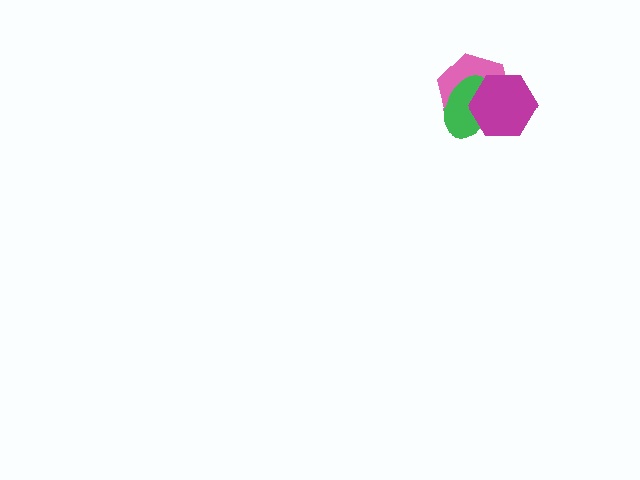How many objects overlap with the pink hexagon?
2 objects overlap with the pink hexagon.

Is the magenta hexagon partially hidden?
No, no other shape covers it.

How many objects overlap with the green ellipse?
2 objects overlap with the green ellipse.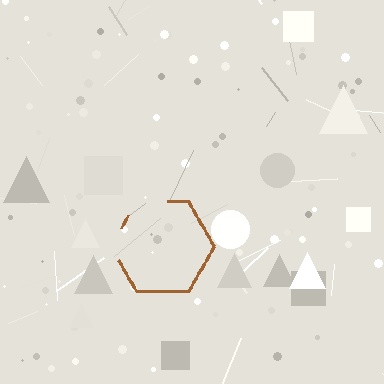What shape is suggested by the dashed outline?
The dashed outline suggests a hexagon.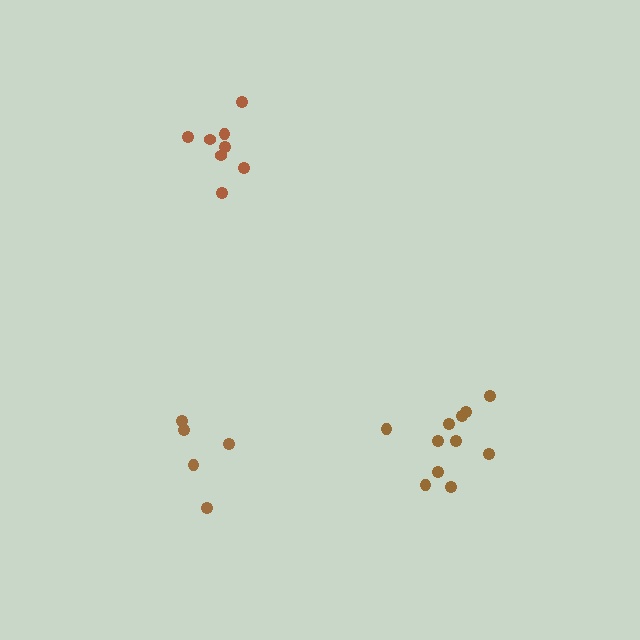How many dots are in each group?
Group 1: 5 dots, Group 2: 8 dots, Group 3: 11 dots (24 total).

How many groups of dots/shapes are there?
There are 3 groups.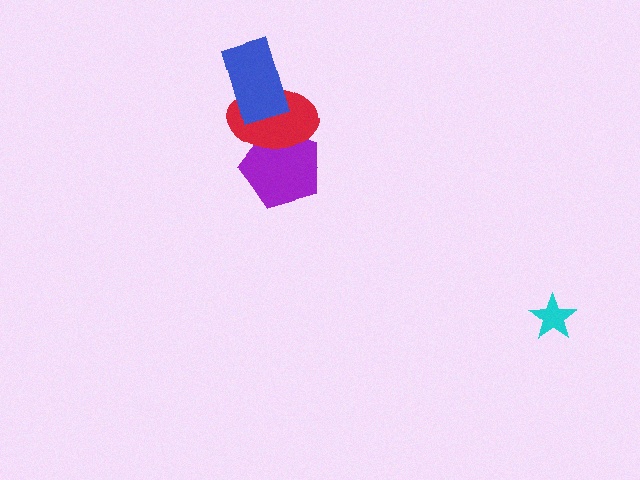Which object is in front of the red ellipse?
The blue rectangle is in front of the red ellipse.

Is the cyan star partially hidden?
No, no other shape covers it.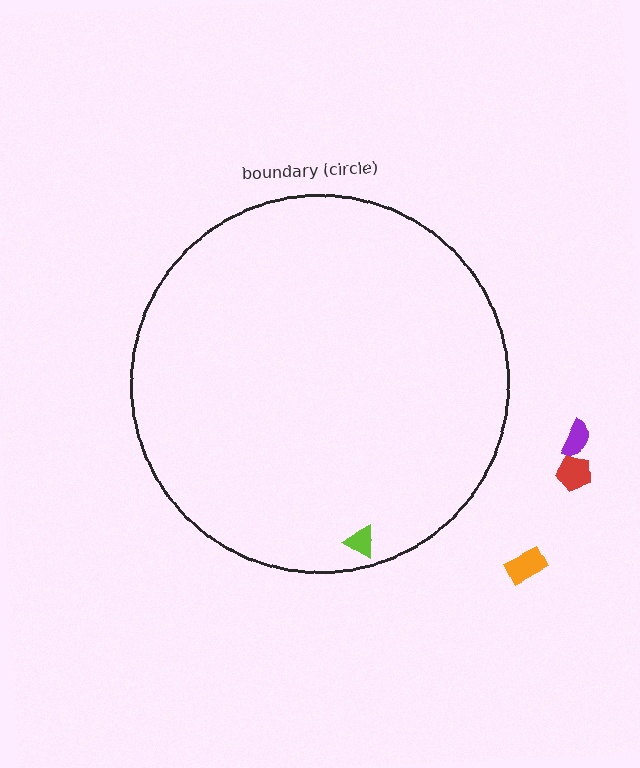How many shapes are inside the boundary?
1 inside, 3 outside.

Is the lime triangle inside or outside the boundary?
Inside.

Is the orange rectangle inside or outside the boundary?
Outside.